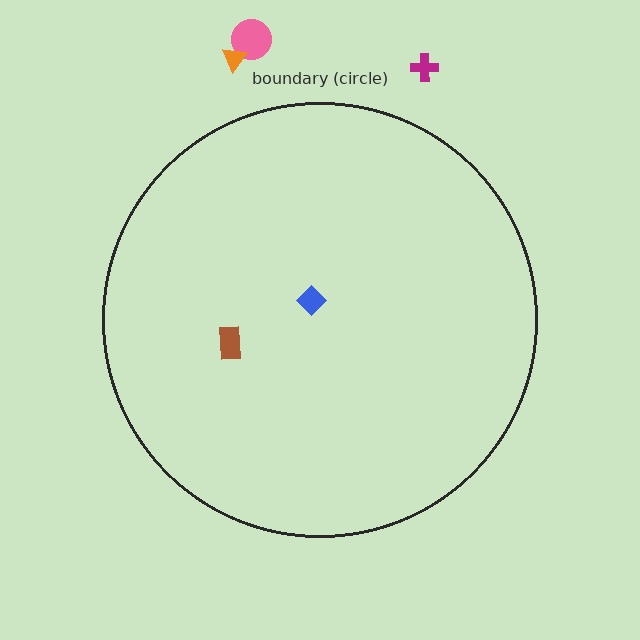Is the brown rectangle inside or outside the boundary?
Inside.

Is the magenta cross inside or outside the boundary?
Outside.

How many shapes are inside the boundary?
2 inside, 3 outside.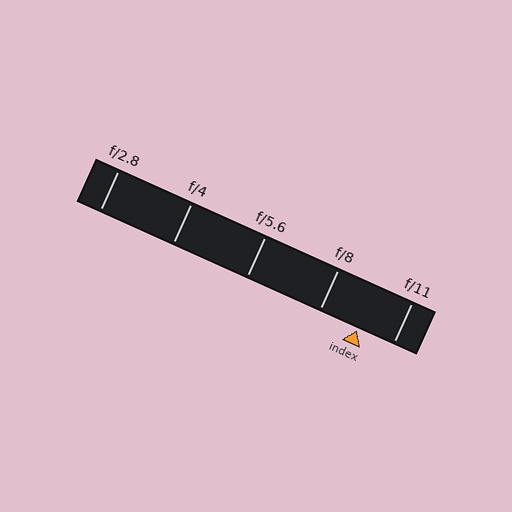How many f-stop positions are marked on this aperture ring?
There are 5 f-stop positions marked.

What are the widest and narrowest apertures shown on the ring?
The widest aperture shown is f/2.8 and the narrowest is f/11.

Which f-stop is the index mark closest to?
The index mark is closest to f/11.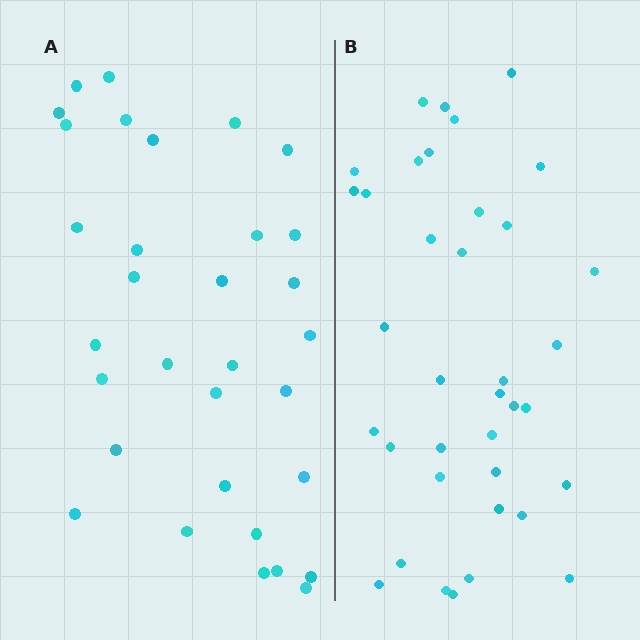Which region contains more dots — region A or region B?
Region B (the right region) has more dots.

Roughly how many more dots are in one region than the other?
Region B has about 5 more dots than region A.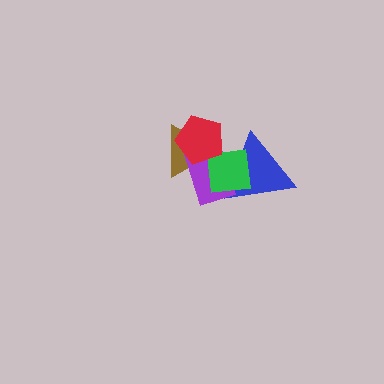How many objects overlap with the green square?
4 objects overlap with the green square.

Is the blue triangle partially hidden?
Yes, it is partially covered by another shape.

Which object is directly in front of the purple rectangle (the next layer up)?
The green square is directly in front of the purple rectangle.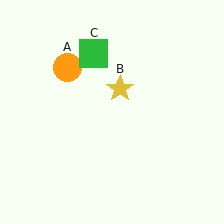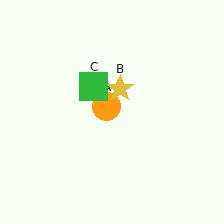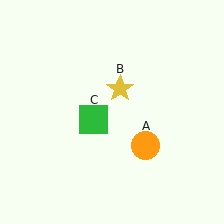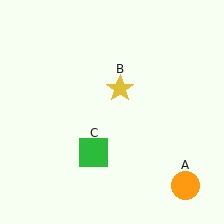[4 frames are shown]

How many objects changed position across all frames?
2 objects changed position: orange circle (object A), green square (object C).